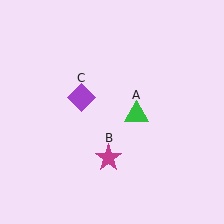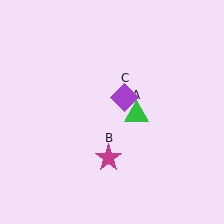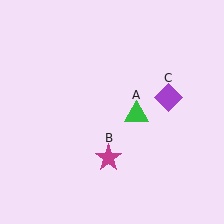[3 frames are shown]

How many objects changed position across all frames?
1 object changed position: purple diamond (object C).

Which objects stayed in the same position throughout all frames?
Green triangle (object A) and magenta star (object B) remained stationary.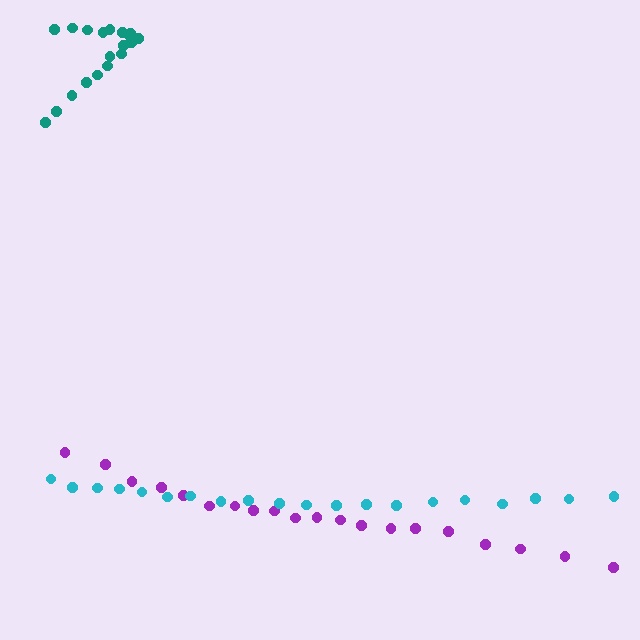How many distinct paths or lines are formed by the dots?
There are 3 distinct paths.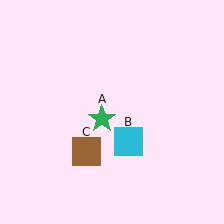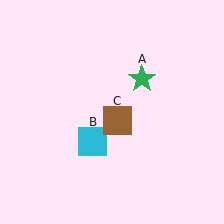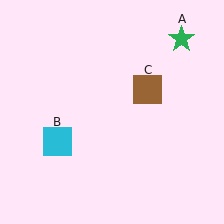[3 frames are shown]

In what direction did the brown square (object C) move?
The brown square (object C) moved up and to the right.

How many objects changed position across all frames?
3 objects changed position: green star (object A), cyan square (object B), brown square (object C).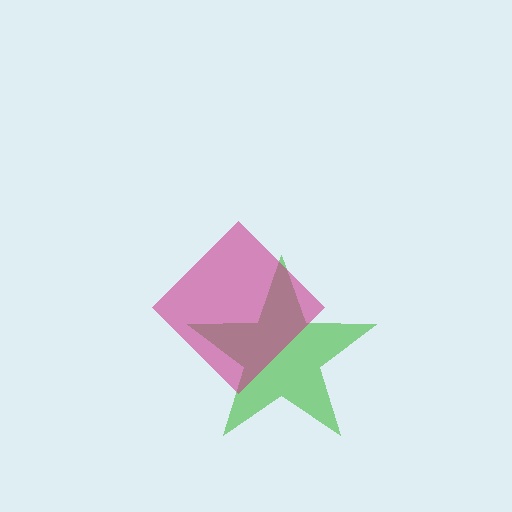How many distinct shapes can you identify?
There are 2 distinct shapes: a green star, a magenta diamond.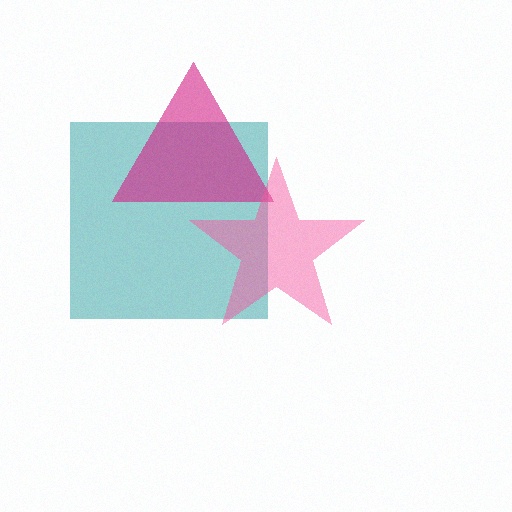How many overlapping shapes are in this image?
There are 3 overlapping shapes in the image.